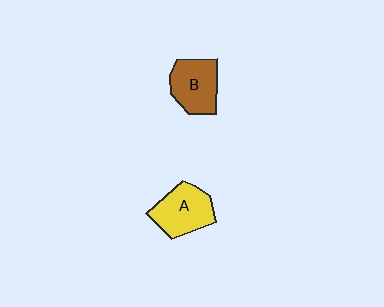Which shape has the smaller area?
Shape B (brown).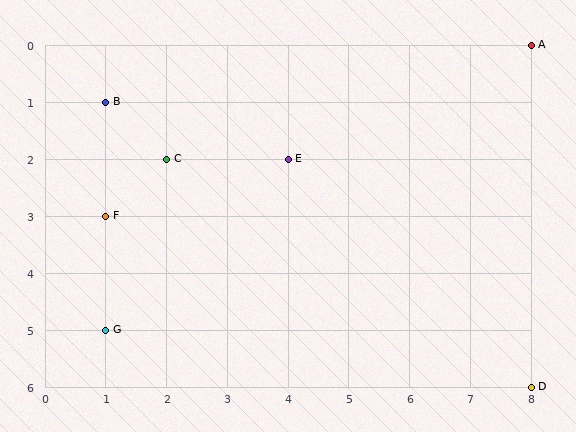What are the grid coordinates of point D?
Point D is at grid coordinates (8, 6).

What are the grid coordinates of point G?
Point G is at grid coordinates (1, 5).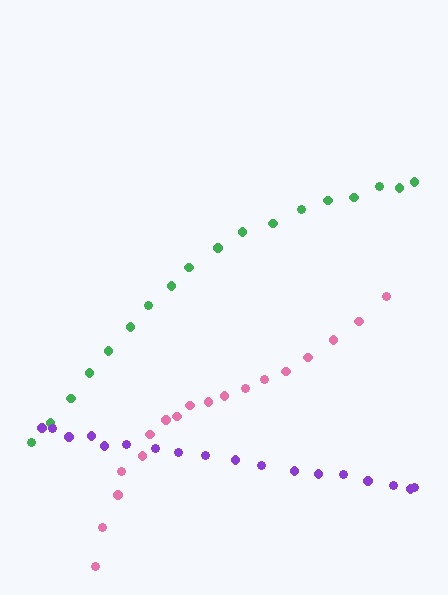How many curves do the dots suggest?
There are 3 distinct paths.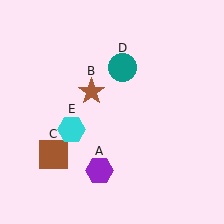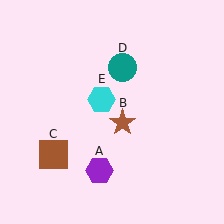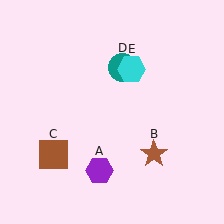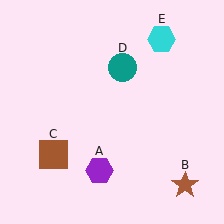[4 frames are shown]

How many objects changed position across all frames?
2 objects changed position: brown star (object B), cyan hexagon (object E).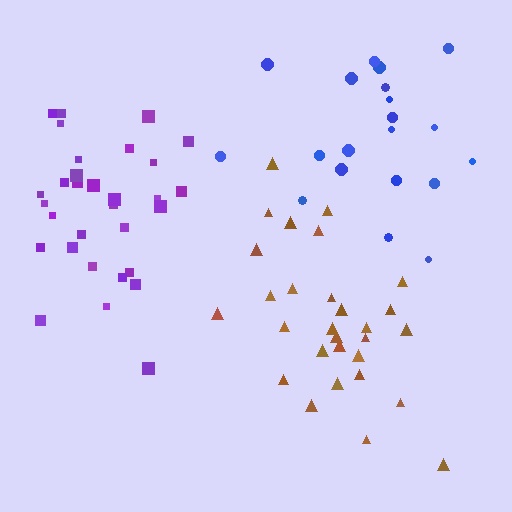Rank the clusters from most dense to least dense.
purple, brown, blue.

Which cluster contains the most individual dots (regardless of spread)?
Purple (31).